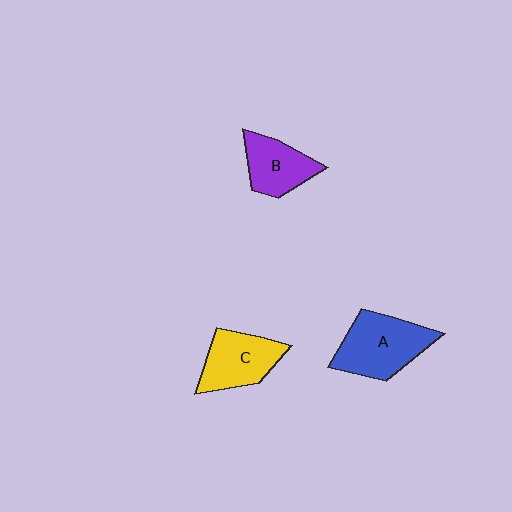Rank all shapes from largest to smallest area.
From largest to smallest: A (blue), C (yellow), B (purple).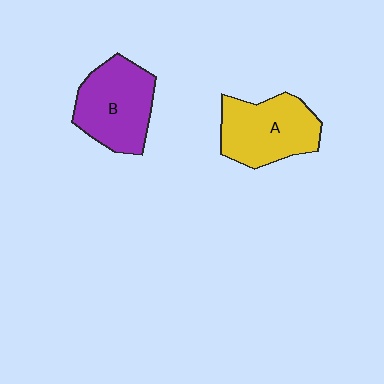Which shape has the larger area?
Shape B (purple).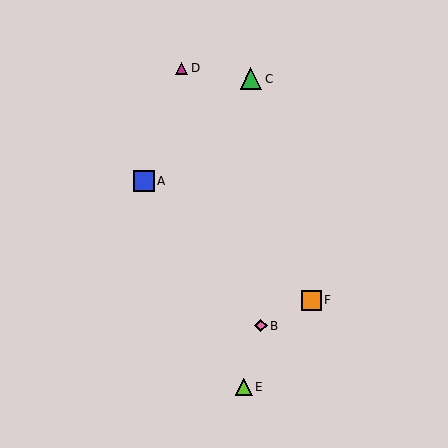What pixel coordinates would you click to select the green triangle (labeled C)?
Click at (251, 79) to select the green triangle C.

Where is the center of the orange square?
The center of the orange square is at (311, 300).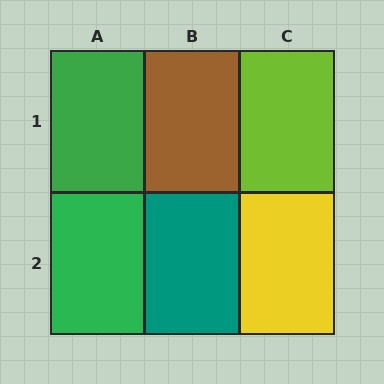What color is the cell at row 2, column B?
Teal.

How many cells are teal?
1 cell is teal.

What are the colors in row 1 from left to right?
Green, brown, lime.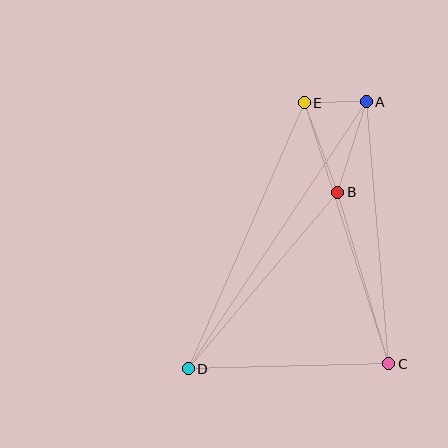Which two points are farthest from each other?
Points A and D are farthest from each other.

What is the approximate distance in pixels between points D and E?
The distance between D and E is approximately 290 pixels.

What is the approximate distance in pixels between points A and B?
The distance between A and B is approximately 95 pixels.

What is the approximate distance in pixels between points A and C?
The distance between A and C is approximately 263 pixels.